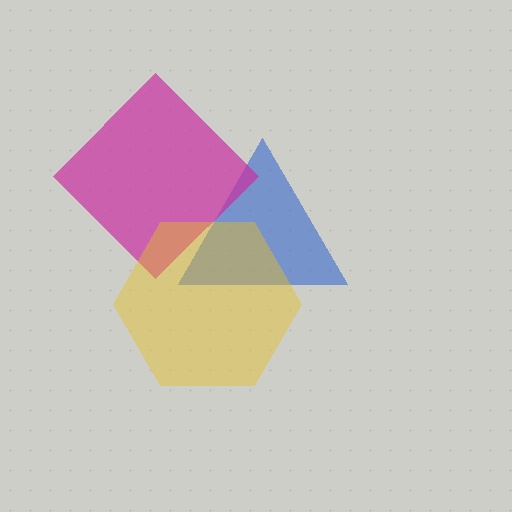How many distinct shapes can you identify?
There are 3 distinct shapes: a blue triangle, a magenta diamond, a yellow hexagon.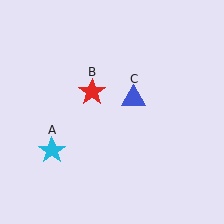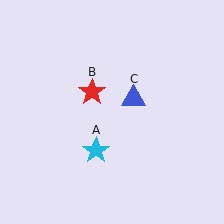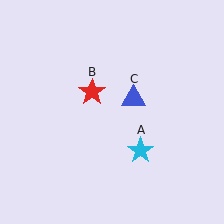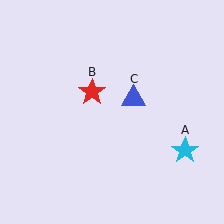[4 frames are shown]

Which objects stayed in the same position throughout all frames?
Red star (object B) and blue triangle (object C) remained stationary.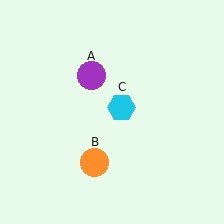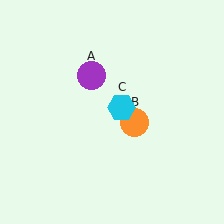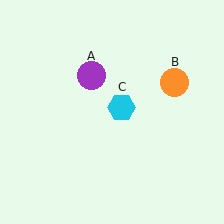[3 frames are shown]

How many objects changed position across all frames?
1 object changed position: orange circle (object B).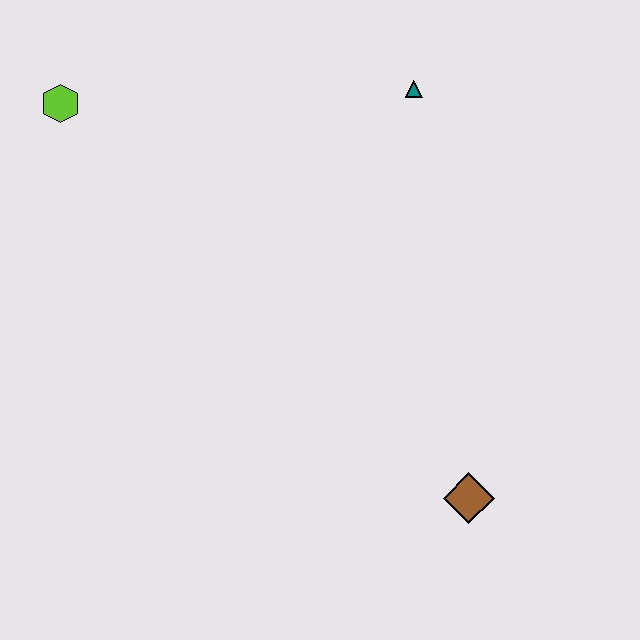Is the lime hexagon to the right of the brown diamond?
No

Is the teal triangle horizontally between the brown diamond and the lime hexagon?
Yes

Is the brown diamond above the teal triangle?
No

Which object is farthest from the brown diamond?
The lime hexagon is farthest from the brown diamond.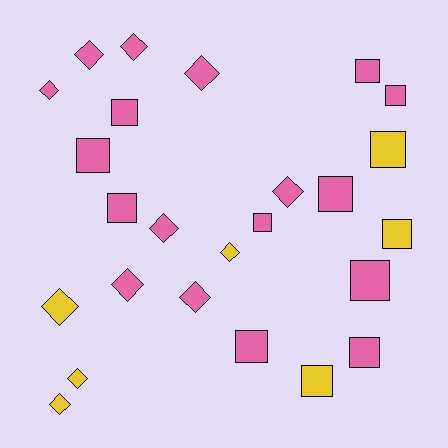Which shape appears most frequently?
Square, with 13 objects.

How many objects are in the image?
There are 25 objects.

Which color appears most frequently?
Pink, with 18 objects.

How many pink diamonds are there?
There are 8 pink diamonds.